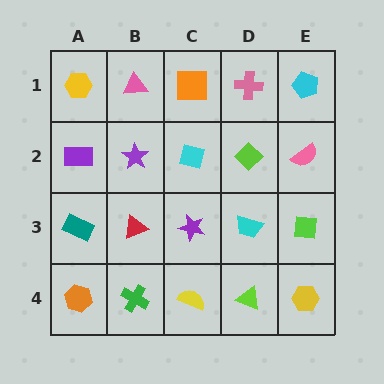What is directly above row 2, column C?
An orange square.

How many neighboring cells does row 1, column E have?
2.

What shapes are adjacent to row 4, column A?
A teal rectangle (row 3, column A), a green cross (row 4, column B).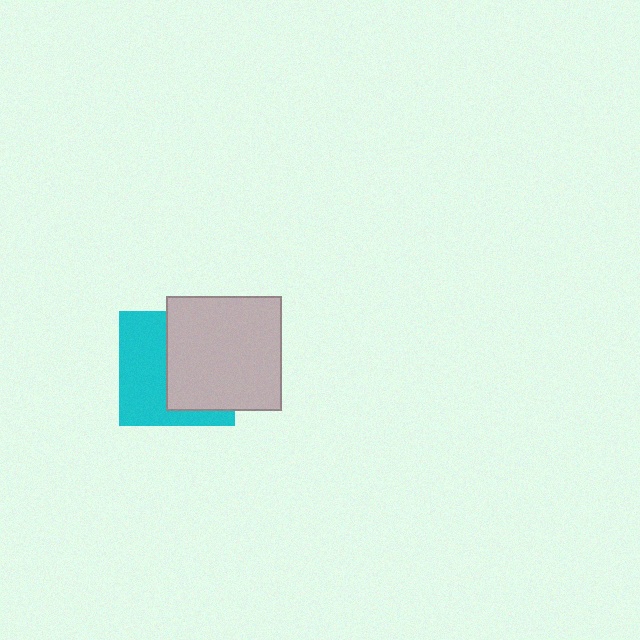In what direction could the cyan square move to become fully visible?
The cyan square could move left. That would shift it out from behind the light gray square entirely.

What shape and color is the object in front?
The object in front is a light gray square.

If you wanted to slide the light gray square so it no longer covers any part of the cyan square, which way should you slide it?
Slide it right — that is the most direct way to separate the two shapes.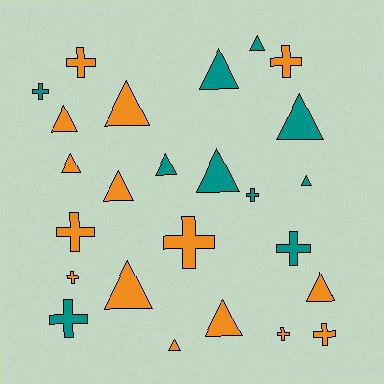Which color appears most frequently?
Orange, with 15 objects.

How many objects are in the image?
There are 25 objects.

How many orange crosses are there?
There are 7 orange crosses.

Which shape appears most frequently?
Triangle, with 14 objects.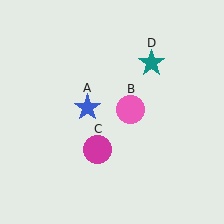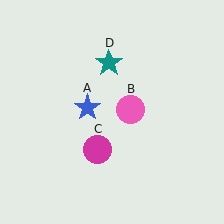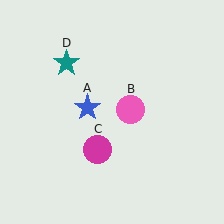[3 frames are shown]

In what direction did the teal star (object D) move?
The teal star (object D) moved left.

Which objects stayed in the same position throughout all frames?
Blue star (object A) and pink circle (object B) and magenta circle (object C) remained stationary.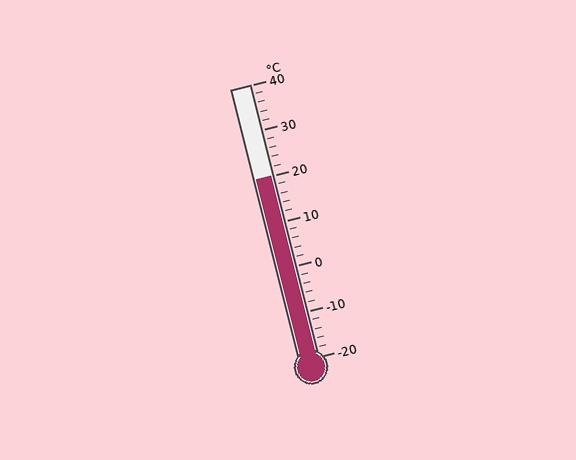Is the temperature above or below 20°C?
The temperature is at 20°C.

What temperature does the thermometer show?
The thermometer shows approximately 20°C.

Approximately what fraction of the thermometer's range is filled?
The thermometer is filled to approximately 65% of its range.